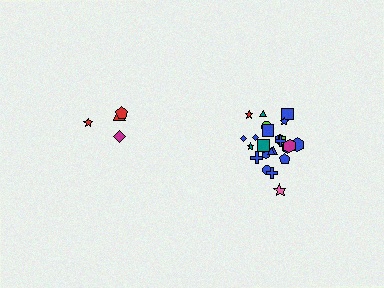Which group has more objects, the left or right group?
The right group.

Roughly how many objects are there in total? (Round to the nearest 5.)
Roughly 30 objects in total.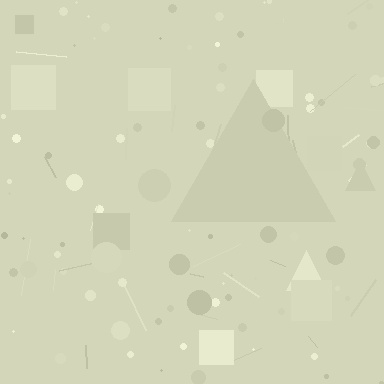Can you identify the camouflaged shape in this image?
The camouflaged shape is a triangle.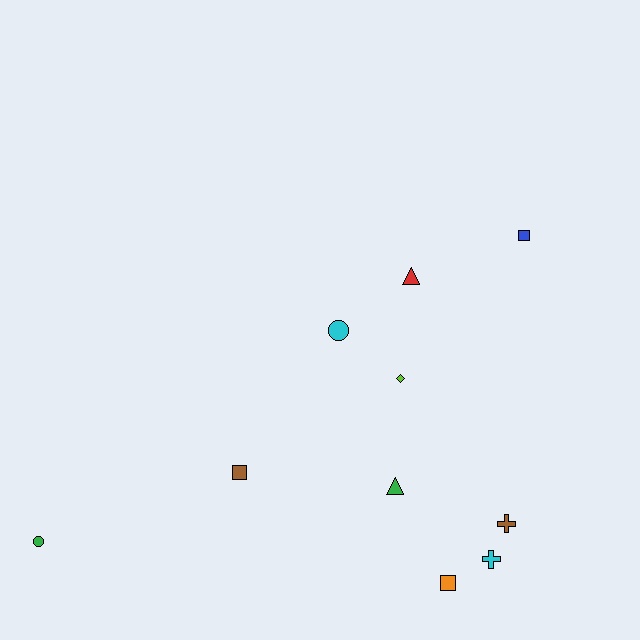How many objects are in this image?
There are 10 objects.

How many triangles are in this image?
There are 2 triangles.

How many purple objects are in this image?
There are no purple objects.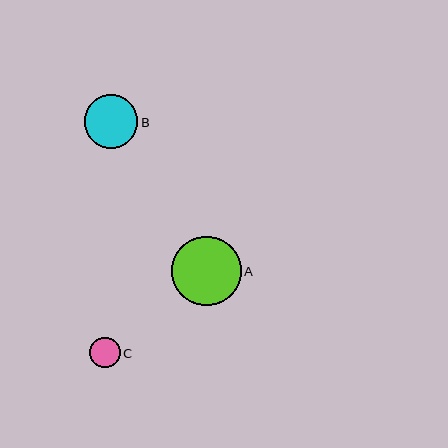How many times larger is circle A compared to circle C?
Circle A is approximately 2.3 times the size of circle C.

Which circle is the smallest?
Circle C is the smallest with a size of approximately 30 pixels.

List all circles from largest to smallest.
From largest to smallest: A, B, C.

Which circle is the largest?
Circle A is the largest with a size of approximately 69 pixels.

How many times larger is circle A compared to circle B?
Circle A is approximately 1.3 times the size of circle B.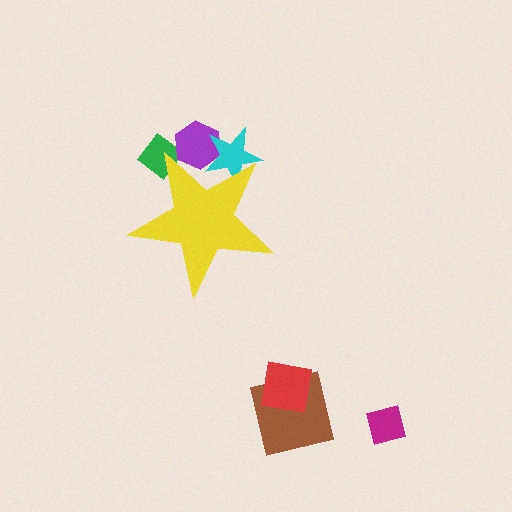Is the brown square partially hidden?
No, the brown square is fully visible.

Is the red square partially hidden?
No, the red square is fully visible.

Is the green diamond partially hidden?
Yes, the green diamond is partially hidden behind the yellow star.